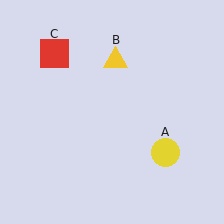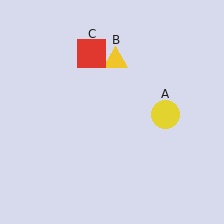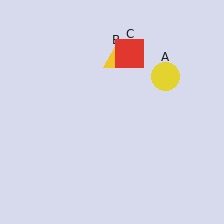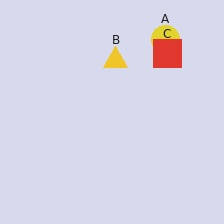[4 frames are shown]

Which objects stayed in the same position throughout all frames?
Yellow triangle (object B) remained stationary.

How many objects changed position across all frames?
2 objects changed position: yellow circle (object A), red square (object C).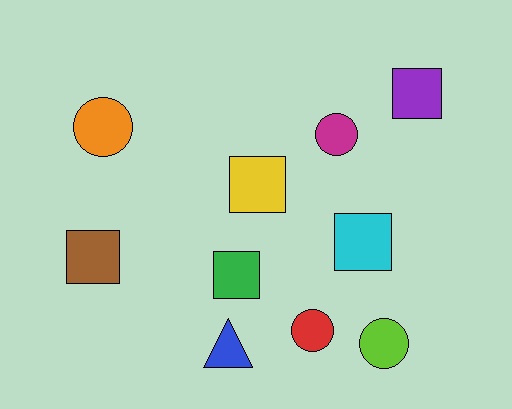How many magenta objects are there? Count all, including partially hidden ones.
There is 1 magenta object.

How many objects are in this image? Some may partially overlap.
There are 10 objects.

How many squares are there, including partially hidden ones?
There are 5 squares.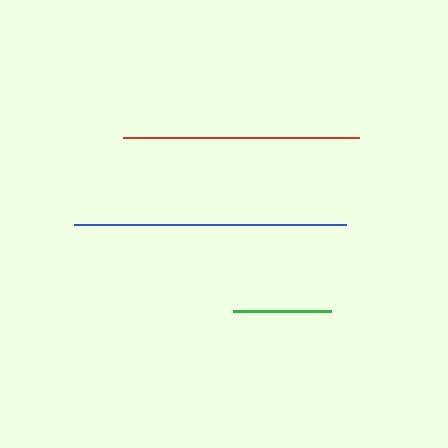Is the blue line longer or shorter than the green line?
The blue line is longer than the green line.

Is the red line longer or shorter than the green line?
The red line is longer than the green line.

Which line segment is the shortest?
The green line is the shortest at approximately 98 pixels.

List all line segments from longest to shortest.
From longest to shortest: blue, red, green.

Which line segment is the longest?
The blue line is the longest at approximately 272 pixels.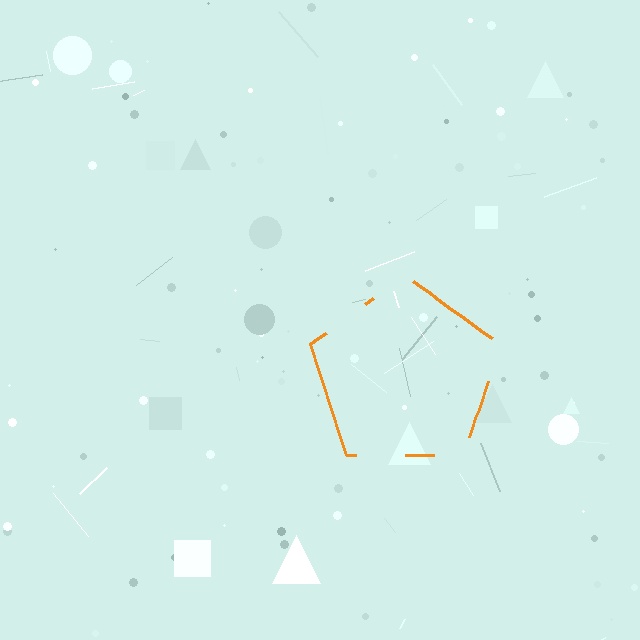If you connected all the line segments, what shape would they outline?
They would outline a pentagon.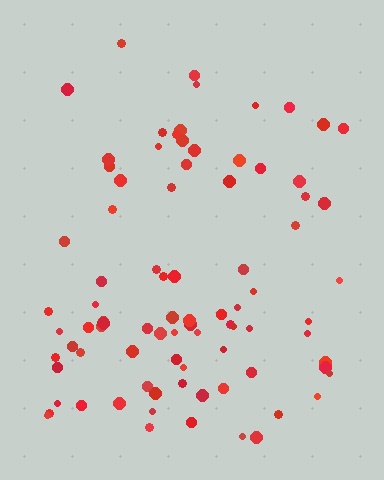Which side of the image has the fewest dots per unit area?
The top.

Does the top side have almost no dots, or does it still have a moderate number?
Still a moderate number, just noticeably fewer than the bottom.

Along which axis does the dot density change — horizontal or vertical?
Vertical.